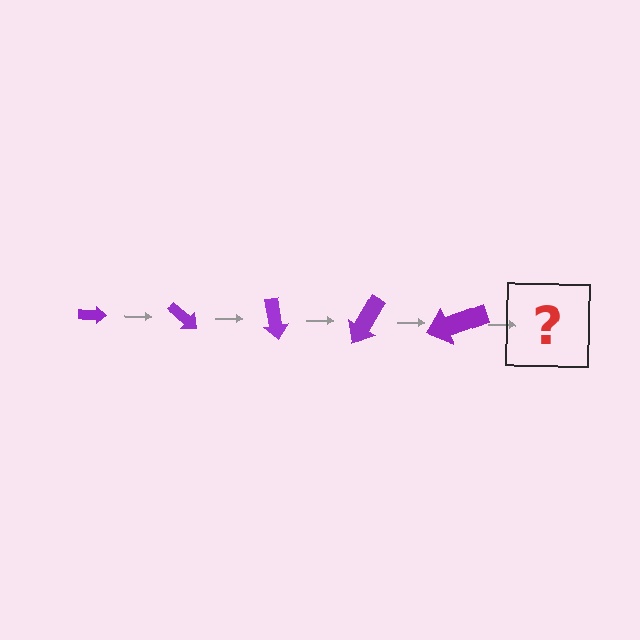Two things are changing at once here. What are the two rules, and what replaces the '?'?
The two rules are that the arrow grows larger each step and it rotates 40 degrees each step. The '?' should be an arrow, larger than the previous one and rotated 200 degrees from the start.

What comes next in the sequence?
The next element should be an arrow, larger than the previous one and rotated 200 degrees from the start.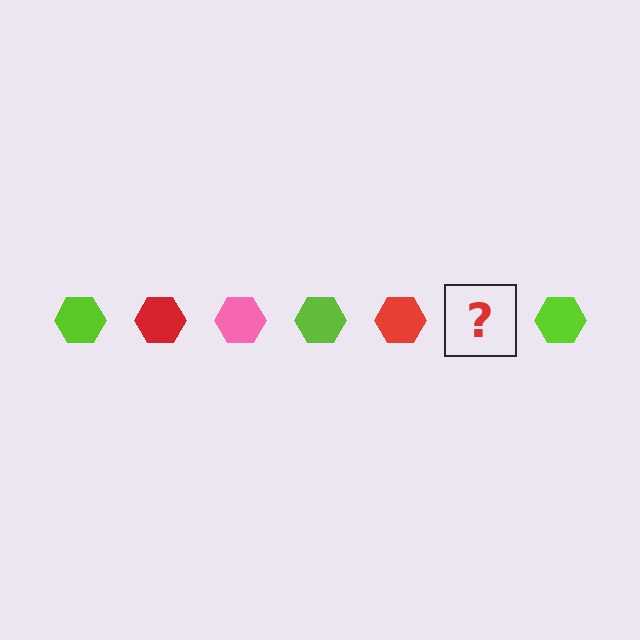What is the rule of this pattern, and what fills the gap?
The rule is that the pattern cycles through lime, red, pink hexagons. The gap should be filled with a pink hexagon.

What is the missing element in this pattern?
The missing element is a pink hexagon.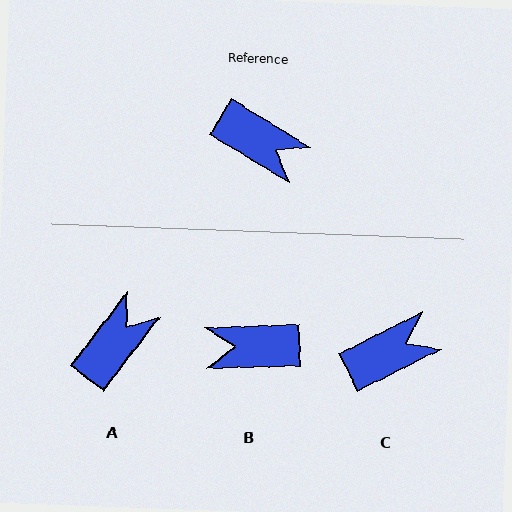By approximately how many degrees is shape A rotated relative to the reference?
Approximately 84 degrees counter-clockwise.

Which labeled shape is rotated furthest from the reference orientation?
B, about 146 degrees away.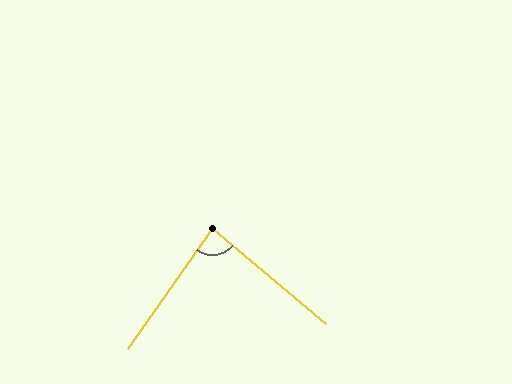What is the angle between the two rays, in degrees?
Approximately 85 degrees.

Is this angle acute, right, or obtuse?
It is acute.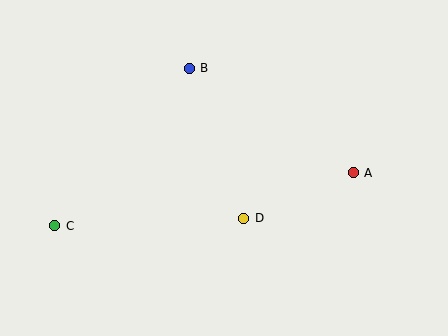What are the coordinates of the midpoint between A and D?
The midpoint between A and D is at (299, 195).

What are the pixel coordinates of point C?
Point C is at (55, 226).